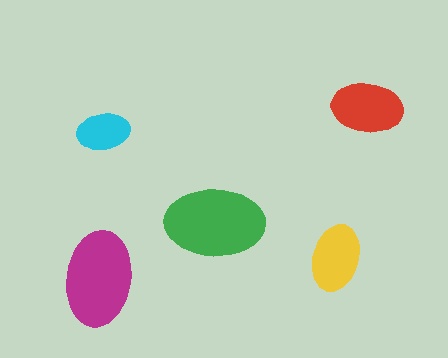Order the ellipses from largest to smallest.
the green one, the magenta one, the red one, the yellow one, the cyan one.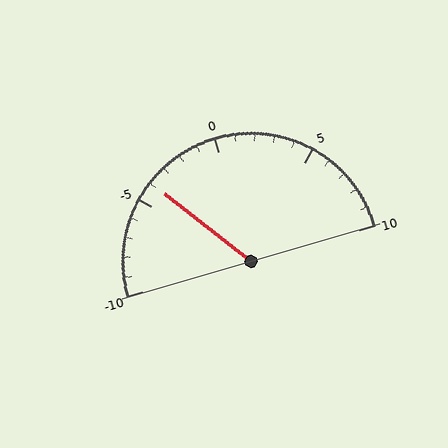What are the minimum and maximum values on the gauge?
The gauge ranges from -10 to 10.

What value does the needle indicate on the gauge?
The needle indicates approximately -4.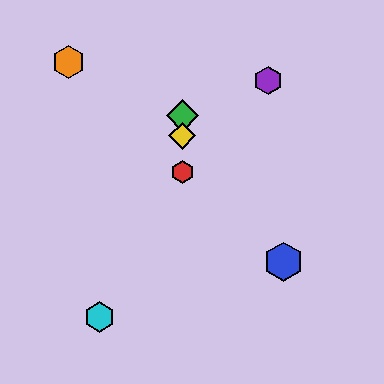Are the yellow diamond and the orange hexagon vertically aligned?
No, the yellow diamond is at x≈182 and the orange hexagon is at x≈69.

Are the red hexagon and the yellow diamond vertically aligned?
Yes, both are at x≈182.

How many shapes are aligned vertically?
3 shapes (the red hexagon, the green diamond, the yellow diamond) are aligned vertically.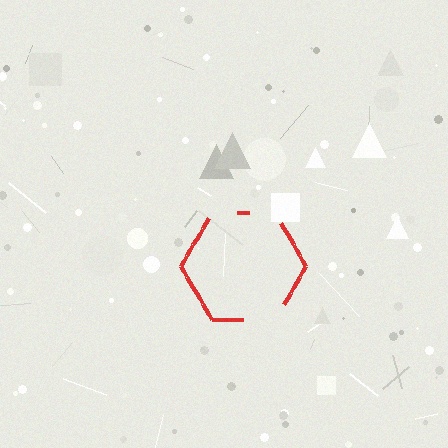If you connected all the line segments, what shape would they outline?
They would outline a hexagon.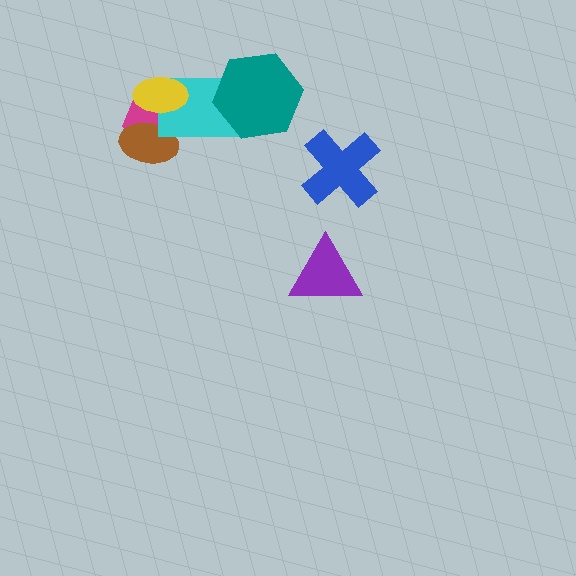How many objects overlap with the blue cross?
0 objects overlap with the blue cross.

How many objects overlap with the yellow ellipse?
3 objects overlap with the yellow ellipse.